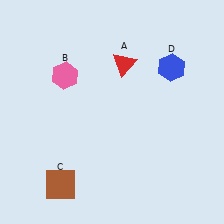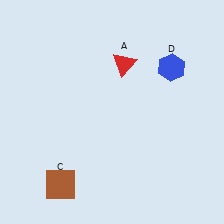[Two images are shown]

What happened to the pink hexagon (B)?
The pink hexagon (B) was removed in Image 2. It was in the top-left area of Image 1.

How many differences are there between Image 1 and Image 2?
There is 1 difference between the two images.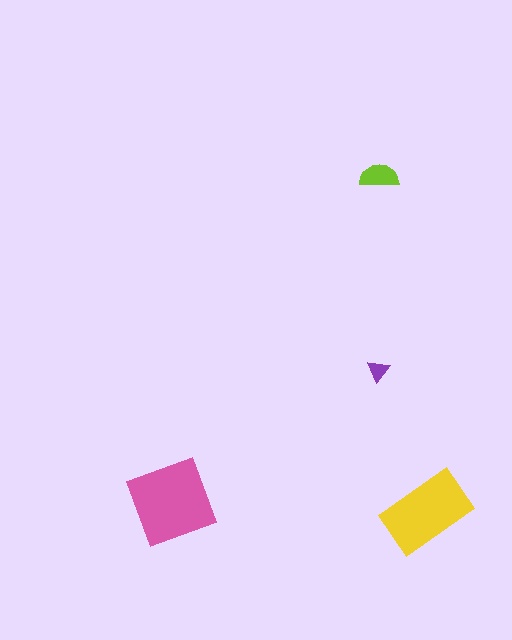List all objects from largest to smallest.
The pink diamond, the yellow rectangle, the lime semicircle, the purple triangle.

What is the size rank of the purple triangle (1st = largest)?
4th.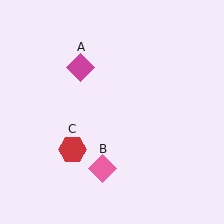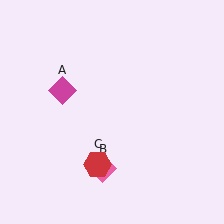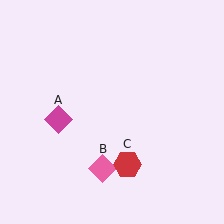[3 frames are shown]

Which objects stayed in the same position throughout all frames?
Pink diamond (object B) remained stationary.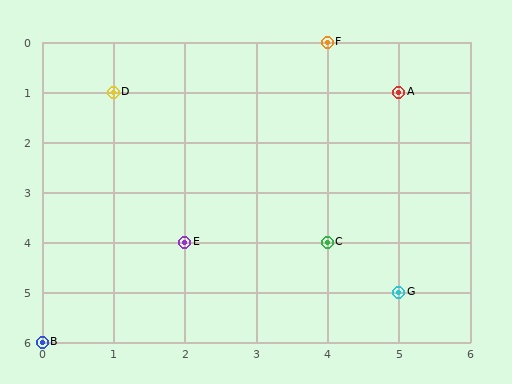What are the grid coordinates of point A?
Point A is at grid coordinates (5, 1).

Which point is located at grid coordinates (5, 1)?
Point A is at (5, 1).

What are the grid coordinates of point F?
Point F is at grid coordinates (4, 0).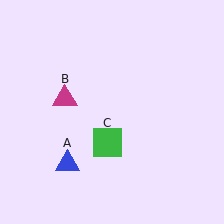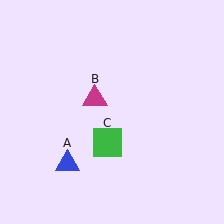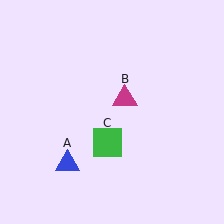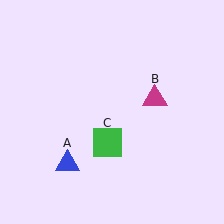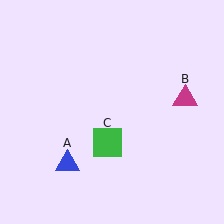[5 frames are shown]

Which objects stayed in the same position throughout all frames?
Blue triangle (object A) and green square (object C) remained stationary.